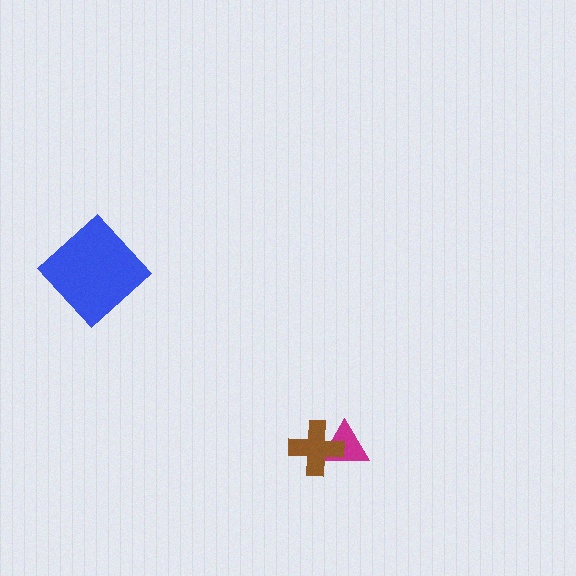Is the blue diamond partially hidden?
No, no other shape covers it.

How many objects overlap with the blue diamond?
0 objects overlap with the blue diamond.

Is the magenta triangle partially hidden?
Yes, it is partially covered by another shape.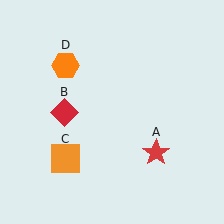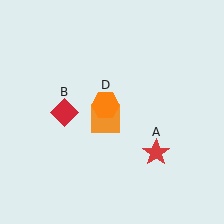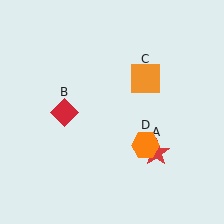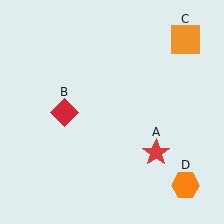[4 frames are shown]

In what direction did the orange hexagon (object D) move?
The orange hexagon (object D) moved down and to the right.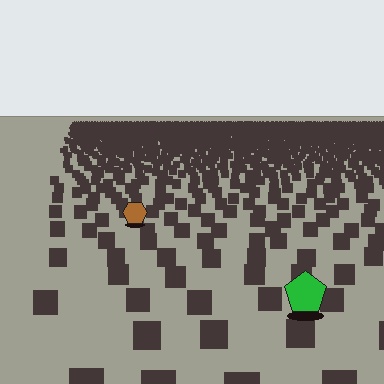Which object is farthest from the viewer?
The brown hexagon is farthest from the viewer. It appears smaller and the ground texture around it is denser.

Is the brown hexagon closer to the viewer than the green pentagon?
No. The green pentagon is closer — you can tell from the texture gradient: the ground texture is coarser near it.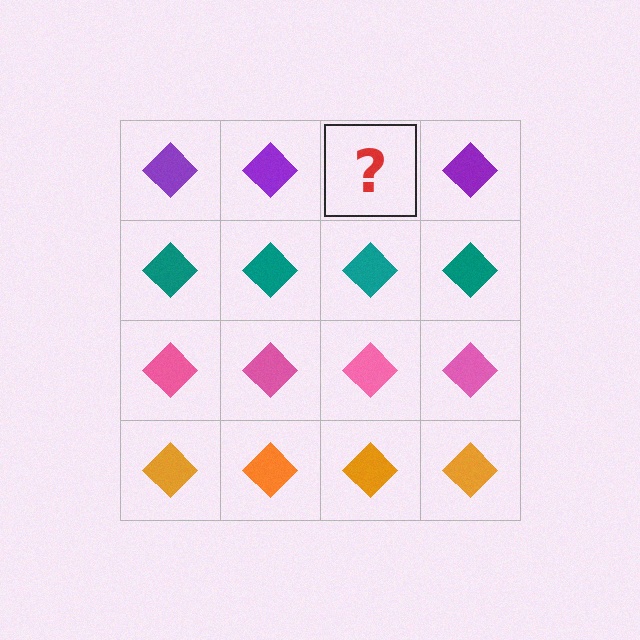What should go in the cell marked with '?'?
The missing cell should contain a purple diamond.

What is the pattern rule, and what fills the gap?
The rule is that each row has a consistent color. The gap should be filled with a purple diamond.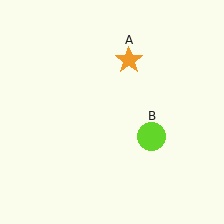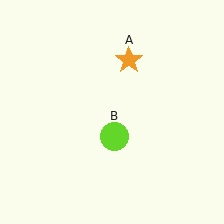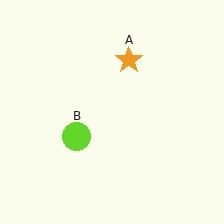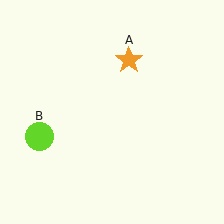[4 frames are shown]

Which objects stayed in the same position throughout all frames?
Orange star (object A) remained stationary.